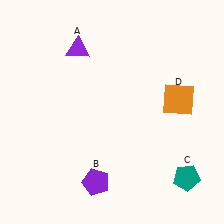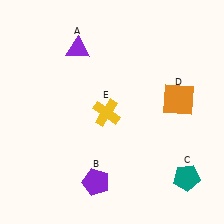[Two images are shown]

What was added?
A yellow cross (E) was added in Image 2.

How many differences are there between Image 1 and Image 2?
There is 1 difference between the two images.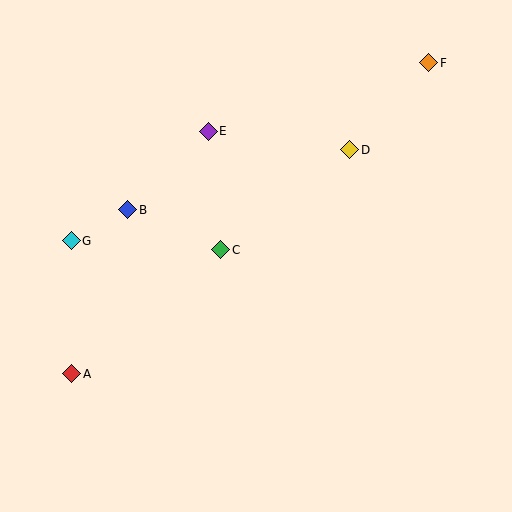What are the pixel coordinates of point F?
Point F is at (429, 63).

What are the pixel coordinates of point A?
Point A is at (72, 374).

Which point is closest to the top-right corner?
Point F is closest to the top-right corner.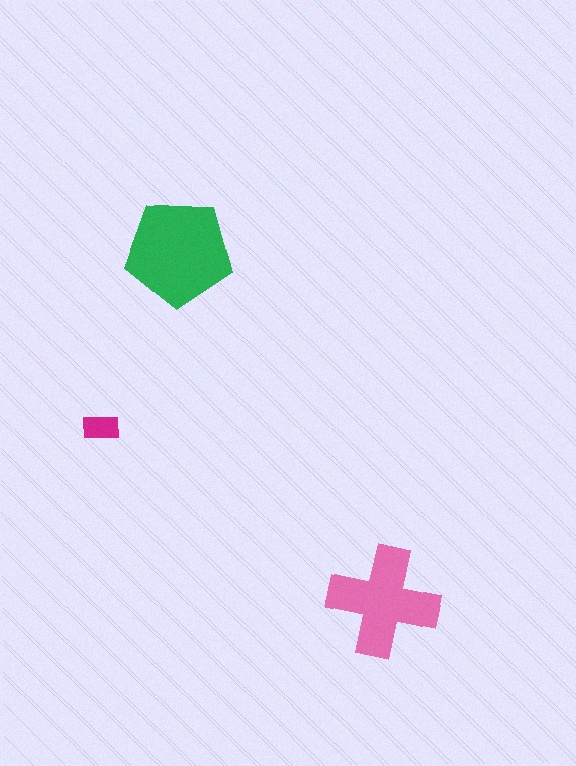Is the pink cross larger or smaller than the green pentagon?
Smaller.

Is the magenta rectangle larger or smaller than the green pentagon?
Smaller.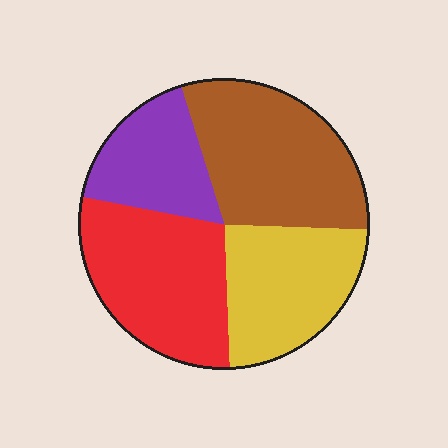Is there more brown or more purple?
Brown.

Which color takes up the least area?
Purple, at roughly 15%.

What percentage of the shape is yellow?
Yellow covers roughly 25% of the shape.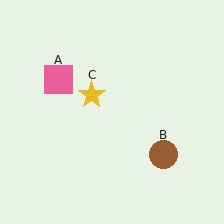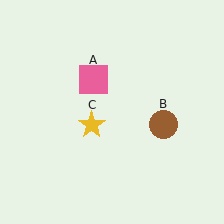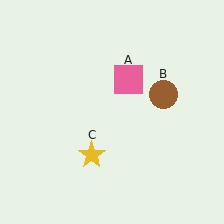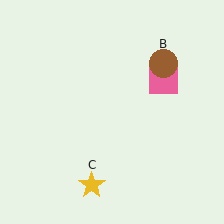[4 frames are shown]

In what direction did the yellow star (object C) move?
The yellow star (object C) moved down.